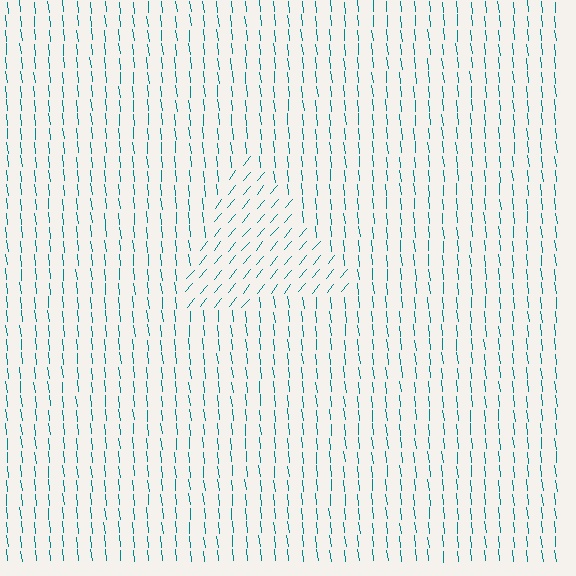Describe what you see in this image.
The image is filled with small teal line segments. A triangle region in the image has lines oriented differently from the surrounding lines, creating a visible texture boundary.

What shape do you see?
I see a triangle.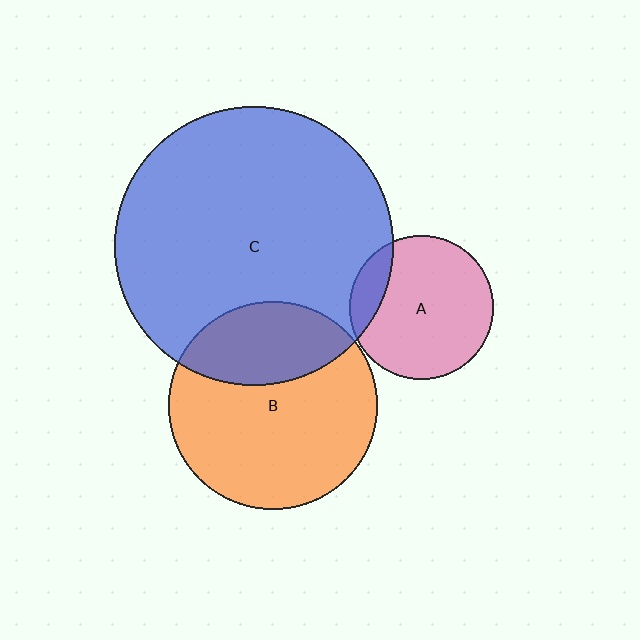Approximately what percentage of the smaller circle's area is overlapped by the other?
Approximately 15%.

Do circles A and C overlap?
Yes.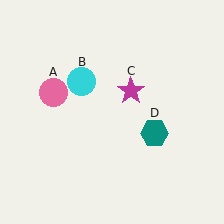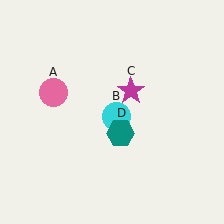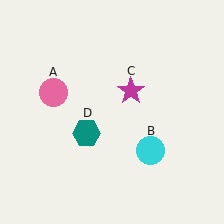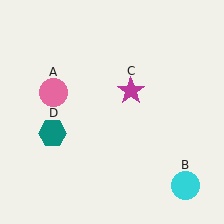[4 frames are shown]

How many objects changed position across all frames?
2 objects changed position: cyan circle (object B), teal hexagon (object D).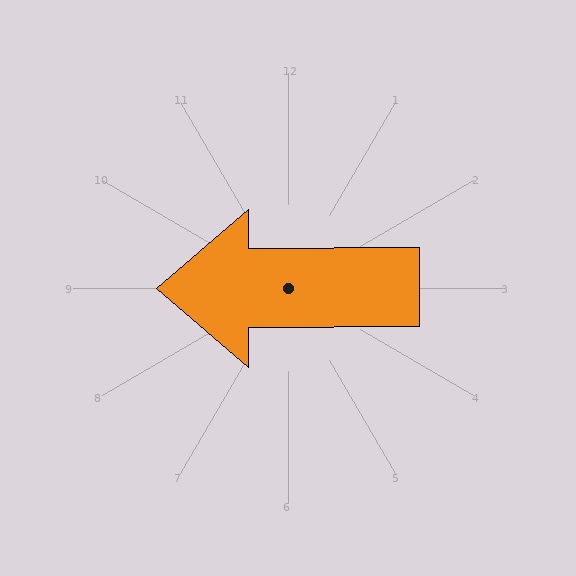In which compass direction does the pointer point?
West.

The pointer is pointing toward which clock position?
Roughly 9 o'clock.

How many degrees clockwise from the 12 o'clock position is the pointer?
Approximately 270 degrees.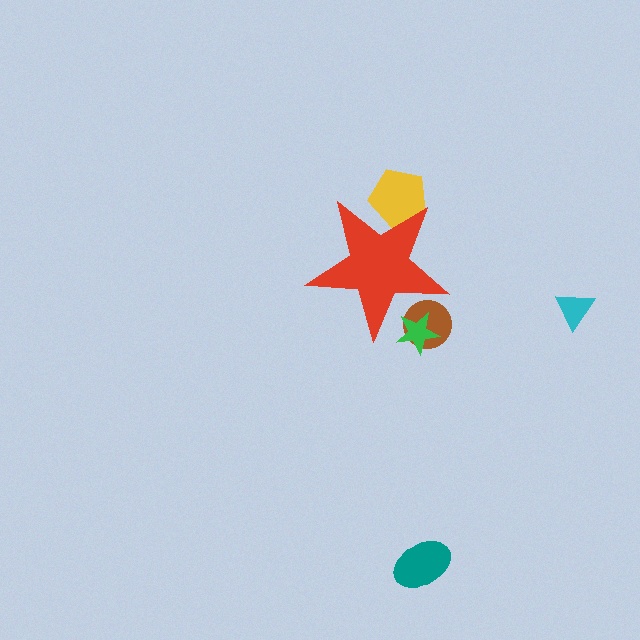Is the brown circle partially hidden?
Yes, the brown circle is partially hidden behind the red star.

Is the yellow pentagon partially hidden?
Yes, the yellow pentagon is partially hidden behind the red star.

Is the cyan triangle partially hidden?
No, the cyan triangle is fully visible.